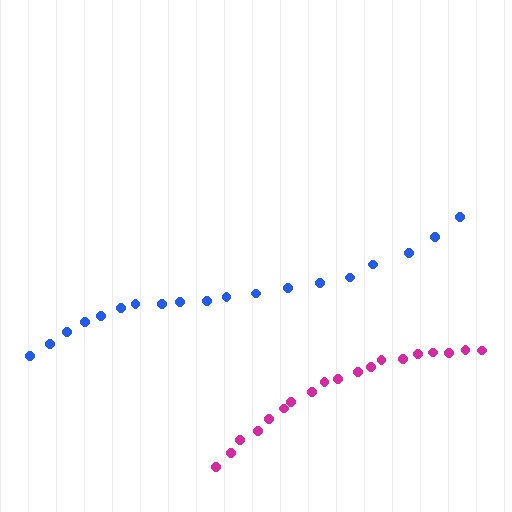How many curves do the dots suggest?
There are 2 distinct paths.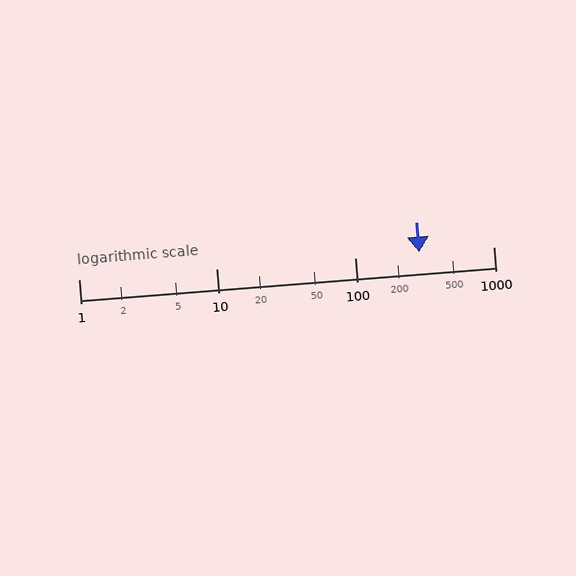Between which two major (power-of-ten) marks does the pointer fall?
The pointer is between 100 and 1000.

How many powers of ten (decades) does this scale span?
The scale spans 3 decades, from 1 to 1000.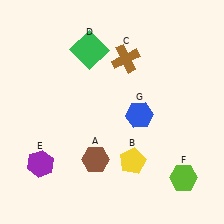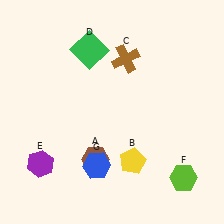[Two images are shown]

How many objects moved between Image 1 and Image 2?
1 object moved between the two images.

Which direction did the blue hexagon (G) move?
The blue hexagon (G) moved down.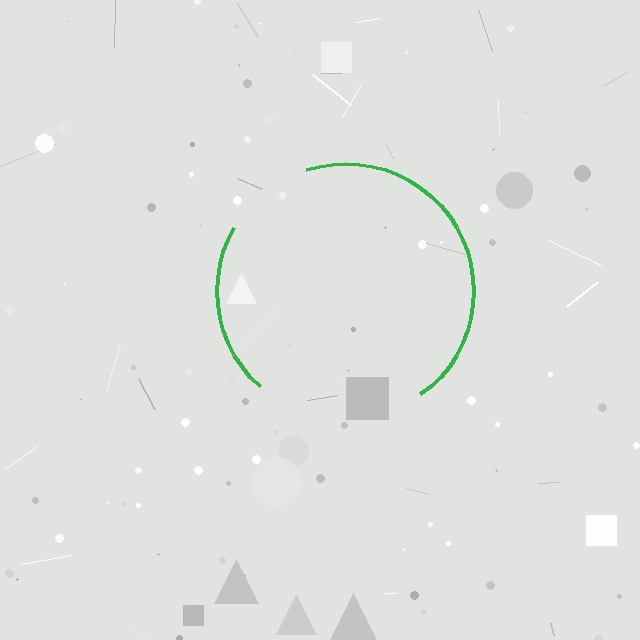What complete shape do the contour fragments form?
The contour fragments form a circle.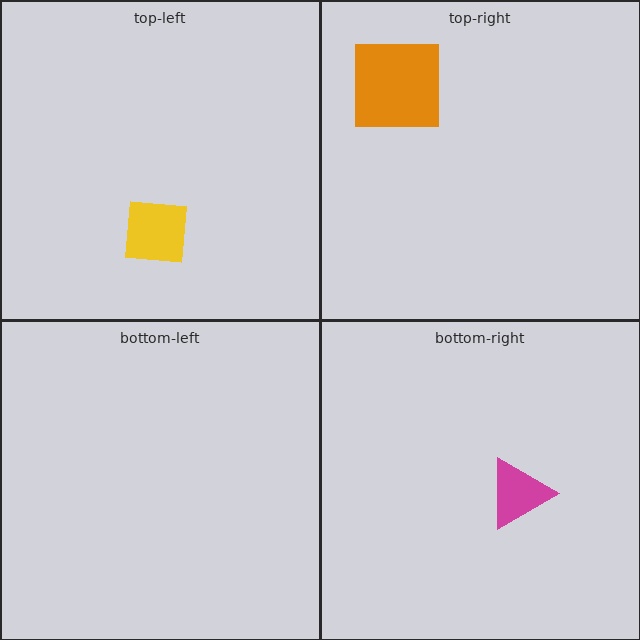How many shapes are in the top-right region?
1.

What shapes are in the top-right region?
The orange square.